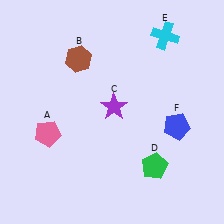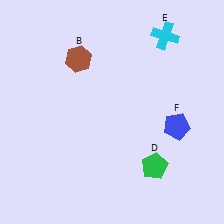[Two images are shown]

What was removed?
The pink pentagon (A), the purple star (C) were removed in Image 2.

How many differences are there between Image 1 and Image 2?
There are 2 differences between the two images.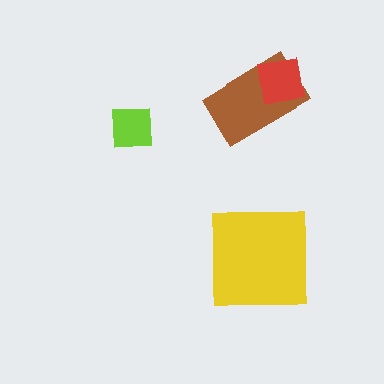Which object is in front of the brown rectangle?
The red square is in front of the brown rectangle.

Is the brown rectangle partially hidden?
Yes, it is partially covered by another shape.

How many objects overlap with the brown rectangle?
1 object overlaps with the brown rectangle.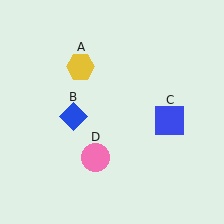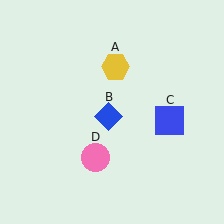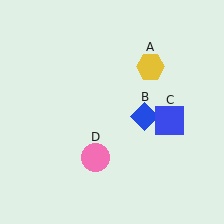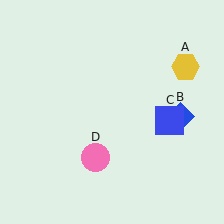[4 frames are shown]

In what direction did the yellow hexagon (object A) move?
The yellow hexagon (object A) moved right.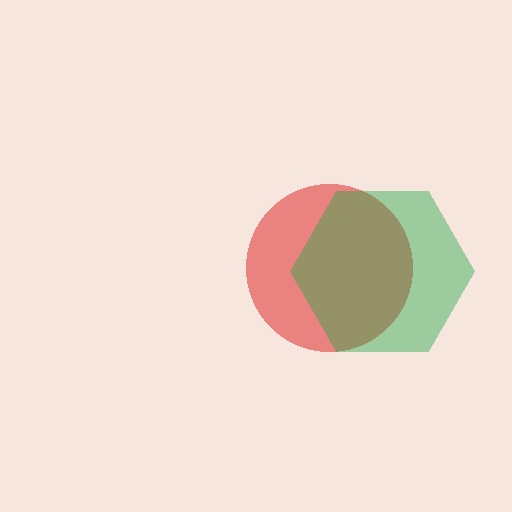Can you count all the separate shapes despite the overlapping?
Yes, there are 2 separate shapes.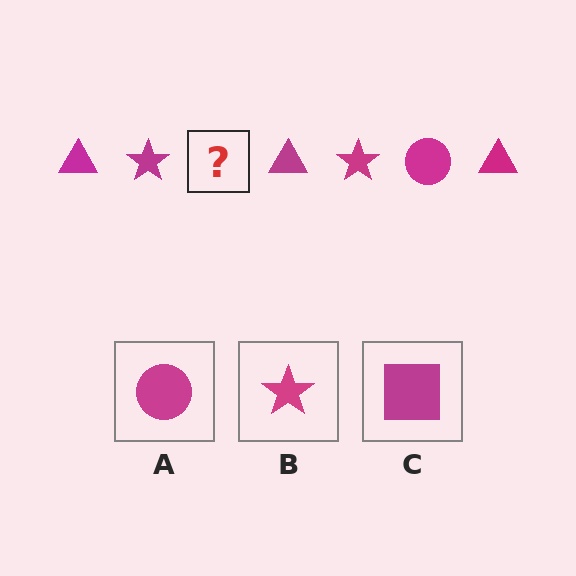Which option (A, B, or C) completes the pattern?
A.